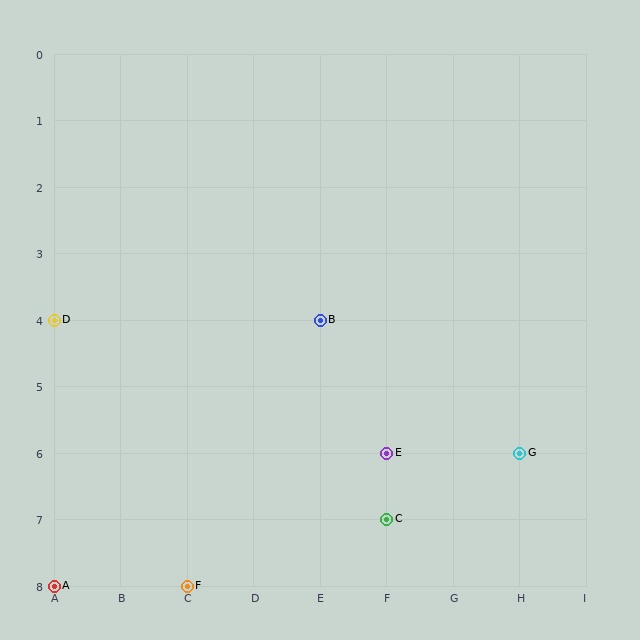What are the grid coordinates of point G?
Point G is at grid coordinates (H, 6).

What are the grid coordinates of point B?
Point B is at grid coordinates (E, 4).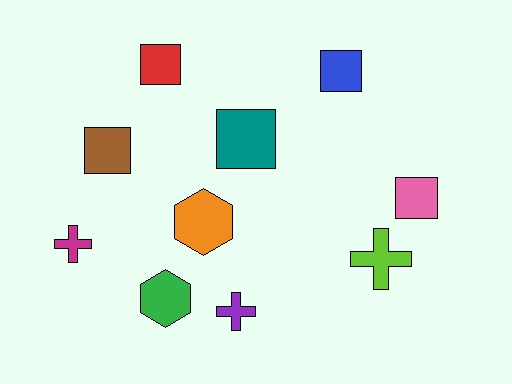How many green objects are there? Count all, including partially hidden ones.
There is 1 green object.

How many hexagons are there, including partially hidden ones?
There are 2 hexagons.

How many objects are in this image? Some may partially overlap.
There are 10 objects.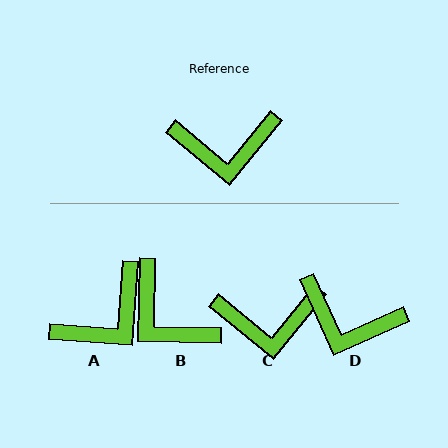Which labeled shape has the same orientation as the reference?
C.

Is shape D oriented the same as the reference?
No, it is off by about 26 degrees.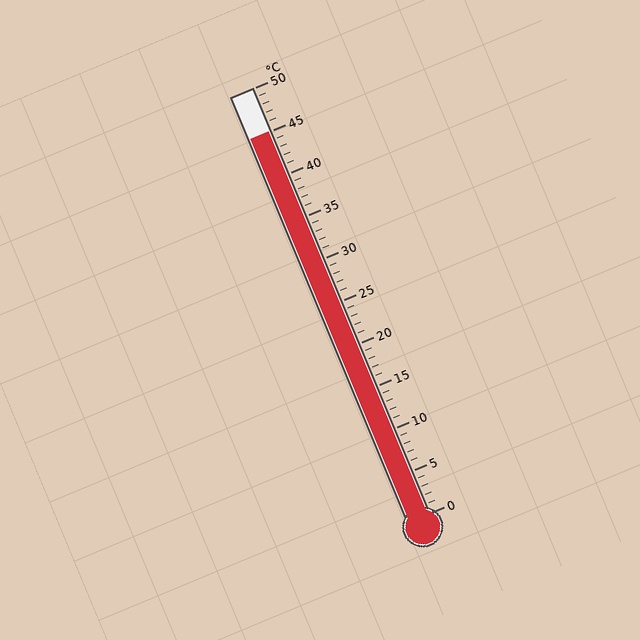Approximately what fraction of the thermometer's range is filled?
The thermometer is filled to approximately 90% of its range.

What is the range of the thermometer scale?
The thermometer scale ranges from 0°C to 50°C.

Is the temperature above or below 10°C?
The temperature is above 10°C.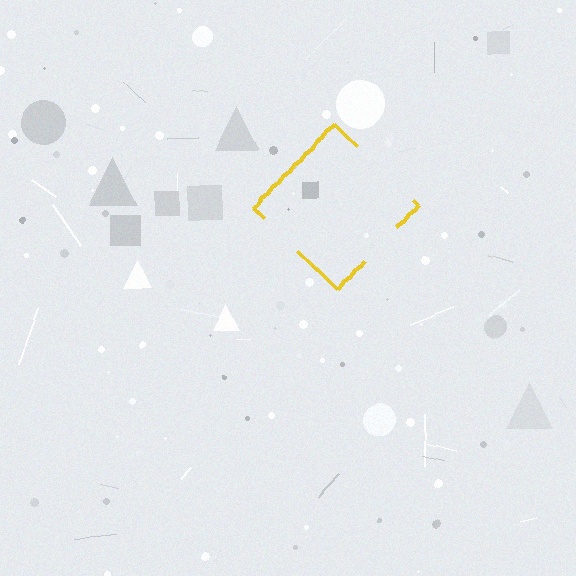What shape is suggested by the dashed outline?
The dashed outline suggests a diamond.